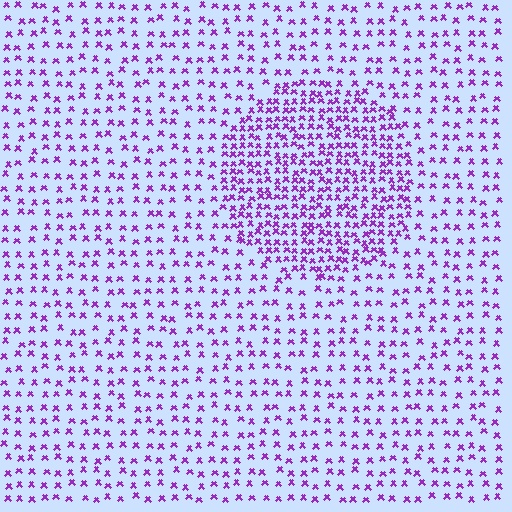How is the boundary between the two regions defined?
The boundary is defined by a change in element density (approximately 2.2x ratio). All elements are the same color, size, and shape.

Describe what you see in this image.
The image contains small purple elements arranged at two different densities. A circle-shaped region is visible where the elements are more densely packed than the surrounding area.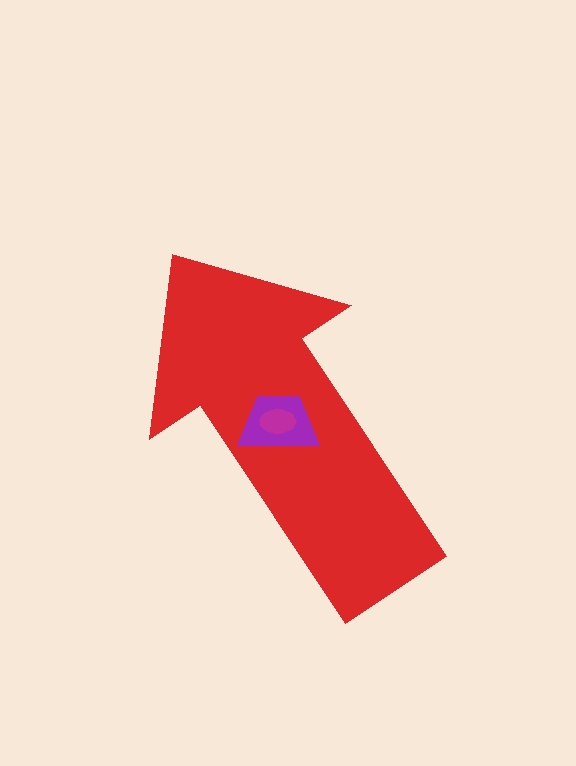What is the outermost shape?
The red arrow.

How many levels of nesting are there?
3.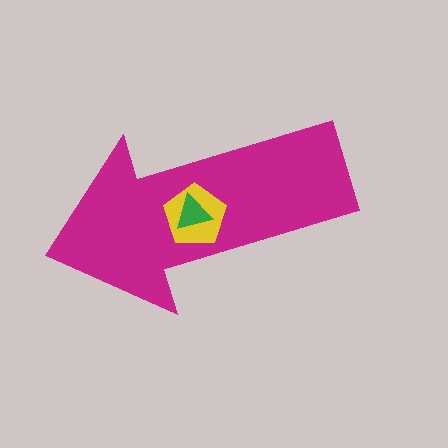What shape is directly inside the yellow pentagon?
The green triangle.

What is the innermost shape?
The green triangle.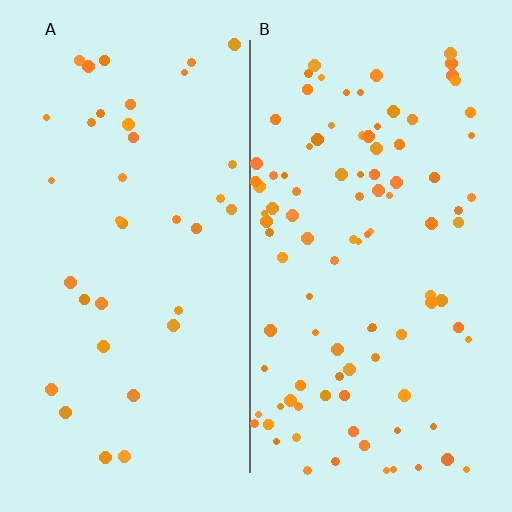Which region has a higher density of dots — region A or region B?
B (the right).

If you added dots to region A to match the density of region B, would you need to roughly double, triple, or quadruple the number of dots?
Approximately triple.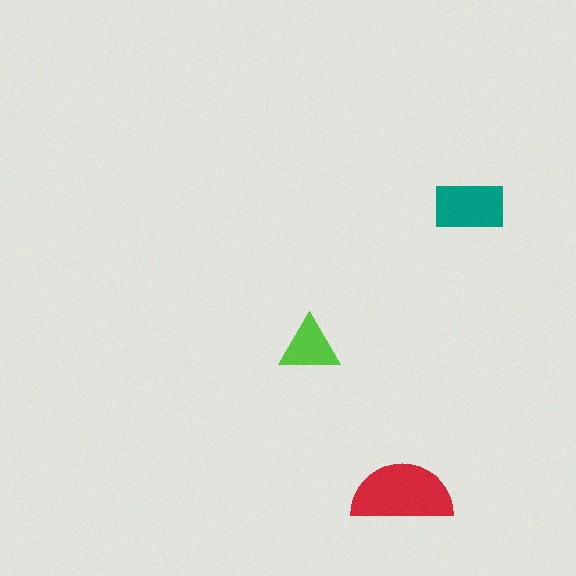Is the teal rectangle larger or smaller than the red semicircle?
Smaller.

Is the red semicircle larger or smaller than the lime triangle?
Larger.